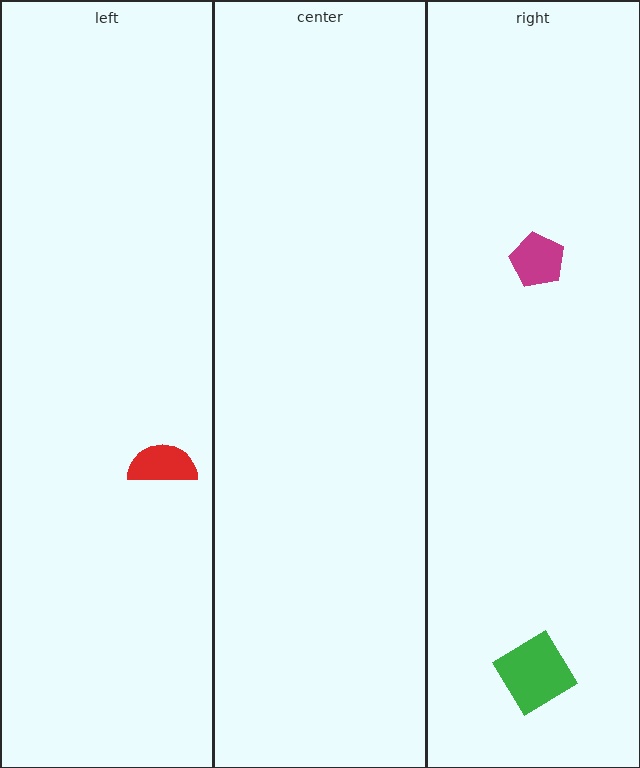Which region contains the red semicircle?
The left region.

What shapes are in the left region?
The red semicircle.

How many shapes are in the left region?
1.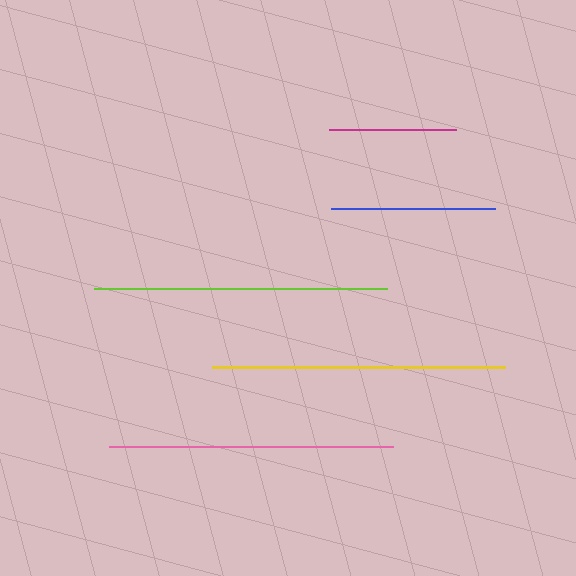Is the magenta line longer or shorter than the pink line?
The pink line is longer than the magenta line.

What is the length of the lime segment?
The lime segment is approximately 294 pixels long.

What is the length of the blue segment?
The blue segment is approximately 164 pixels long.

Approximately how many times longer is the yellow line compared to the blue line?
The yellow line is approximately 1.8 times the length of the blue line.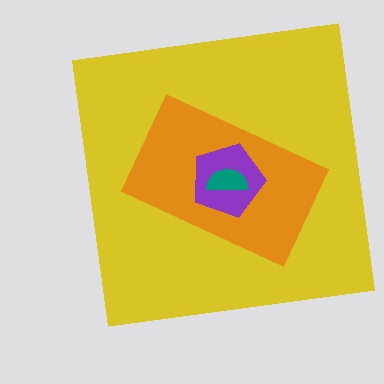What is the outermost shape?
The yellow square.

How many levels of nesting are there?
4.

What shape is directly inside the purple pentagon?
The teal semicircle.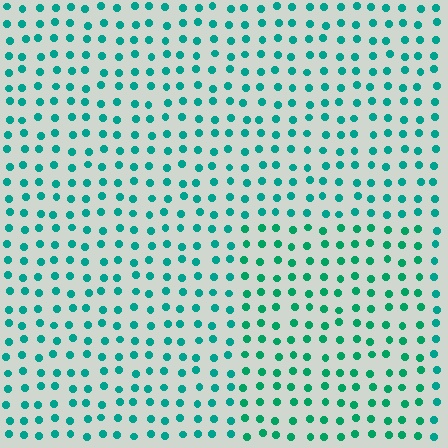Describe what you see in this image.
The image is filled with small teal elements in a uniform arrangement. A rectangle-shaped region is visible where the elements are tinted to a slightly different hue, forming a subtle color boundary.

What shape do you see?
I see a rectangle.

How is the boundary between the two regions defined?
The boundary is defined purely by a slight shift in hue (about 17 degrees). Spacing, size, and orientation are identical on both sides.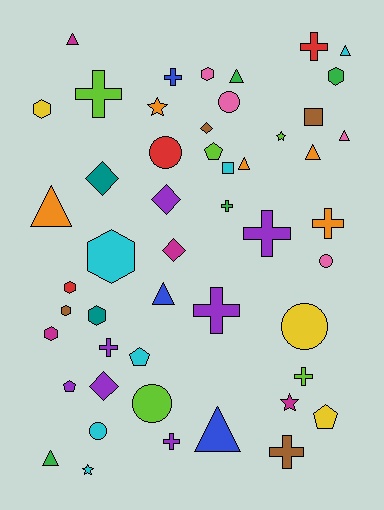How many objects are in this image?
There are 50 objects.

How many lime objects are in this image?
There are 5 lime objects.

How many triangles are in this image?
There are 10 triangles.